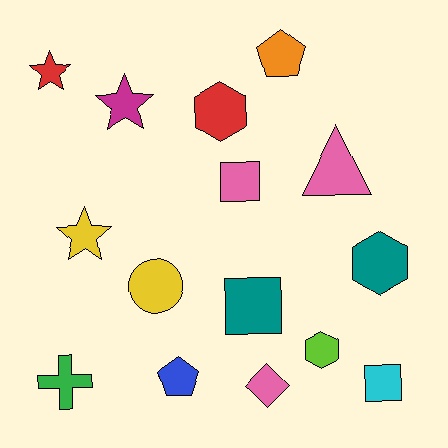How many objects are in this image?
There are 15 objects.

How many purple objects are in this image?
There are no purple objects.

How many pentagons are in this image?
There are 2 pentagons.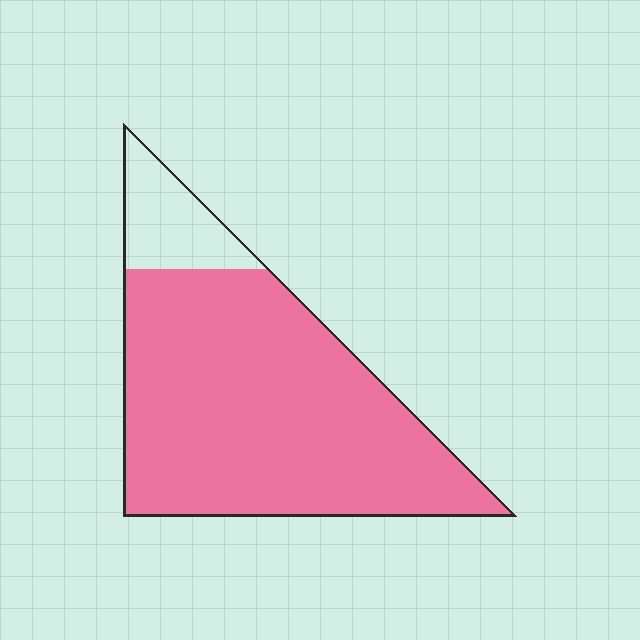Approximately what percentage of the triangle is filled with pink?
Approximately 85%.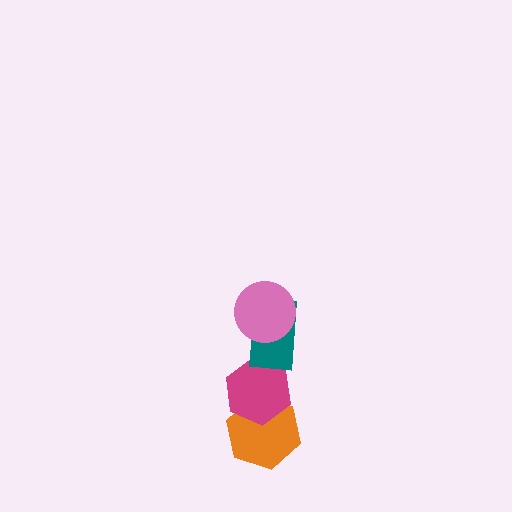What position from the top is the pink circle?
The pink circle is 1st from the top.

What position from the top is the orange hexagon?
The orange hexagon is 4th from the top.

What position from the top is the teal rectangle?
The teal rectangle is 2nd from the top.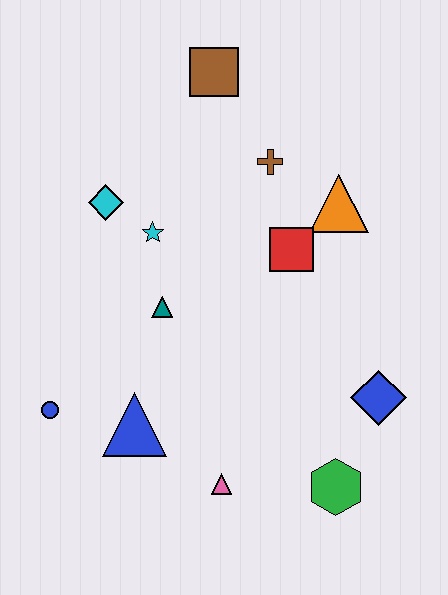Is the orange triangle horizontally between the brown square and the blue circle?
No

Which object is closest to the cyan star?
The cyan diamond is closest to the cyan star.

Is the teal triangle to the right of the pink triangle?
No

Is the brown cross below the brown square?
Yes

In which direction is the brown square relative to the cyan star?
The brown square is above the cyan star.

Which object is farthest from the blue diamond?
The brown square is farthest from the blue diamond.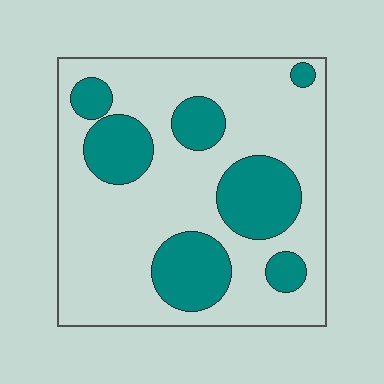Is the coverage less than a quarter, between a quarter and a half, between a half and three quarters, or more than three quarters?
Between a quarter and a half.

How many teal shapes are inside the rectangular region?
7.